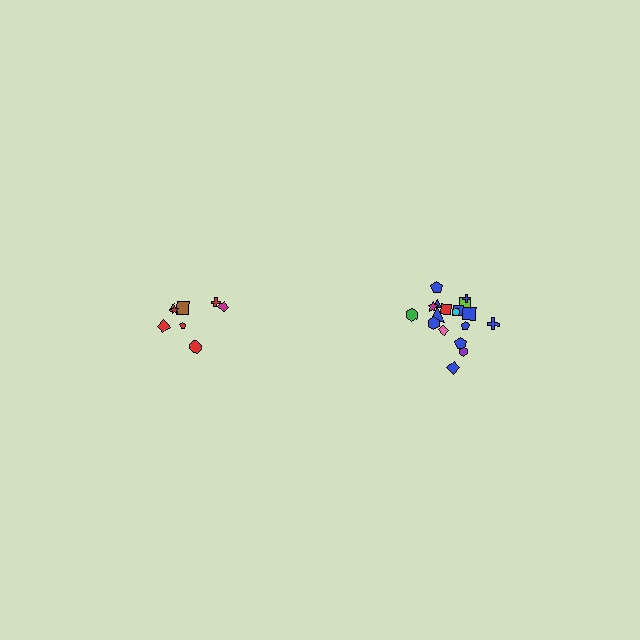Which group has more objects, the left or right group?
The right group.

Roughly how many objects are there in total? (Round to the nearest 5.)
Roughly 25 objects in total.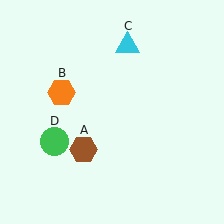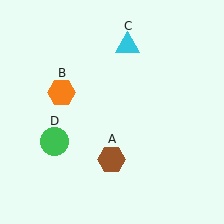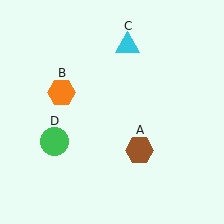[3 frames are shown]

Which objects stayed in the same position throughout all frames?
Orange hexagon (object B) and cyan triangle (object C) and green circle (object D) remained stationary.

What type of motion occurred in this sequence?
The brown hexagon (object A) rotated counterclockwise around the center of the scene.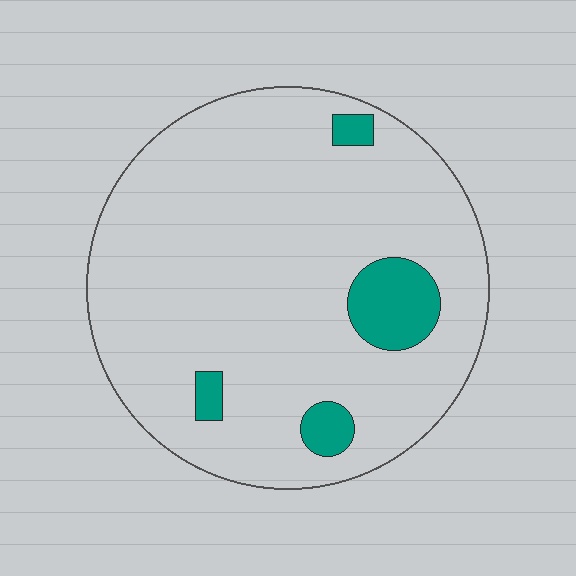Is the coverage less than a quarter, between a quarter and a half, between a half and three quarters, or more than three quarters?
Less than a quarter.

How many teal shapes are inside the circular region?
4.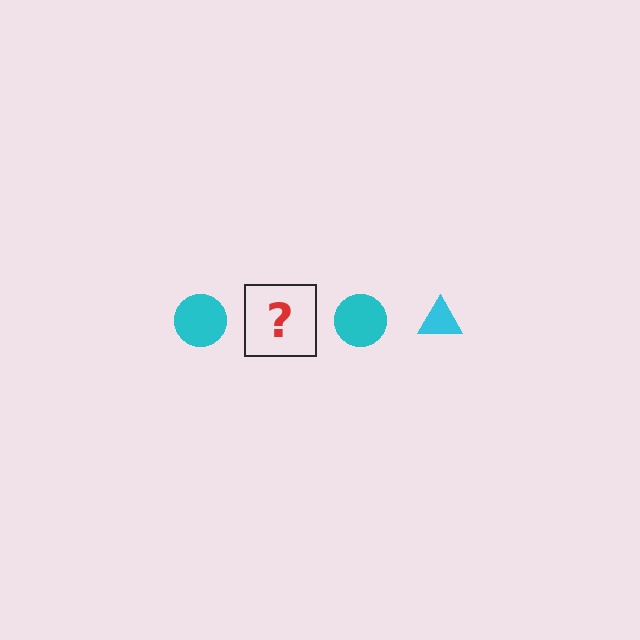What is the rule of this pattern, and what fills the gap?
The rule is that the pattern cycles through circle, triangle shapes in cyan. The gap should be filled with a cyan triangle.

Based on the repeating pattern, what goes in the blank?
The blank should be a cyan triangle.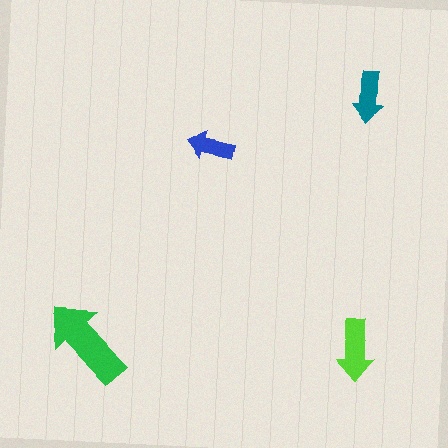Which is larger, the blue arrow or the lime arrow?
The lime one.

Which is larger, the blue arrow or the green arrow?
The green one.